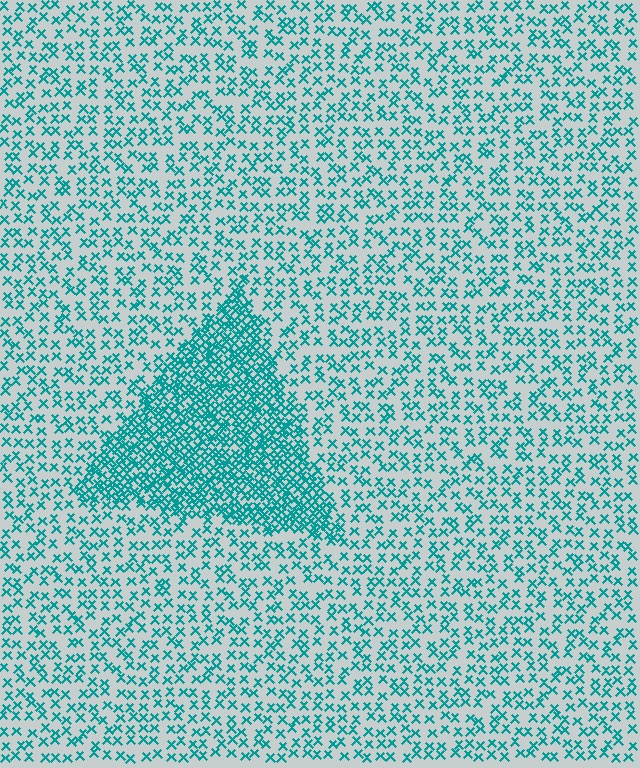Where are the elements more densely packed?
The elements are more densely packed inside the triangle boundary.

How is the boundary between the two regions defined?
The boundary is defined by a change in element density (approximately 2.6x ratio). All elements are the same color, size, and shape.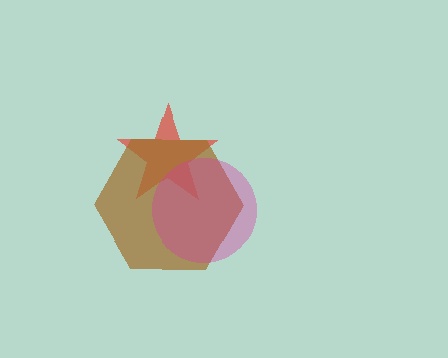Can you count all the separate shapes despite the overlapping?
Yes, there are 3 separate shapes.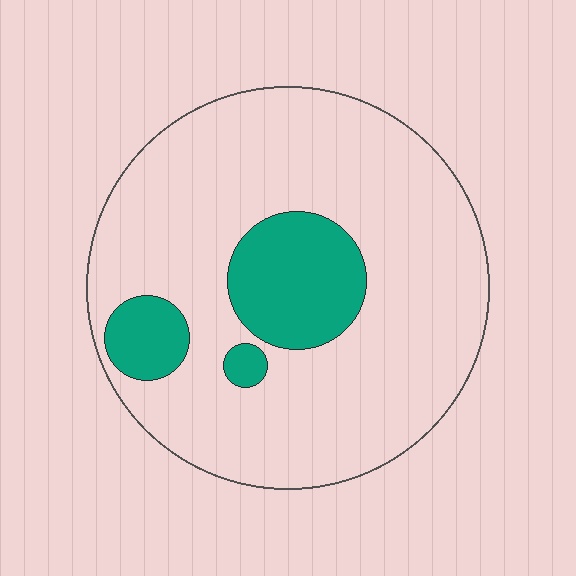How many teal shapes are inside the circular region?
3.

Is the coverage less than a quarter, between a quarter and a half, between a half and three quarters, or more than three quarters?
Less than a quarter.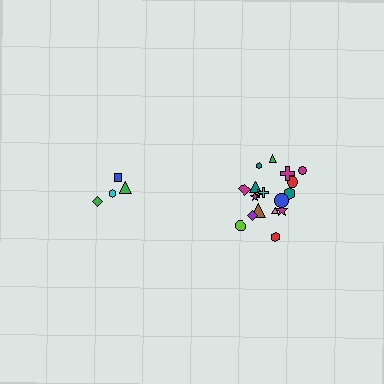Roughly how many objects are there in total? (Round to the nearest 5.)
Roughly 20 objects in total.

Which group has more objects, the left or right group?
The right group.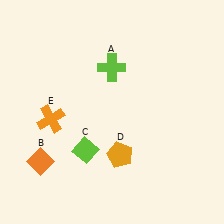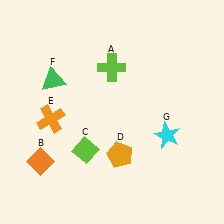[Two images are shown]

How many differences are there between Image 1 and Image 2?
There are 2 differences between the two images.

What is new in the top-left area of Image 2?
A green triangle (F) was added in the top-left area of Image 2.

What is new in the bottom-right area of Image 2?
A cyan star (G) was added in the bottom-right area of Image 2.